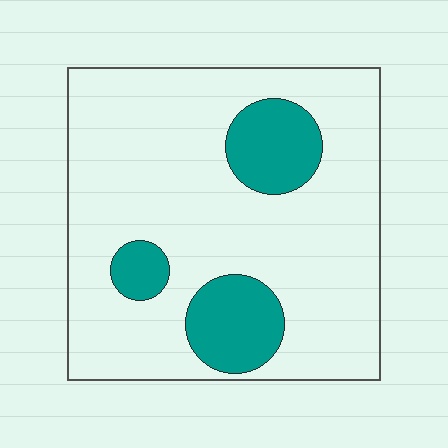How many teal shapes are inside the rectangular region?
3.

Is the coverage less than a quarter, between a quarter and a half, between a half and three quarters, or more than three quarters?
Less than a quarter.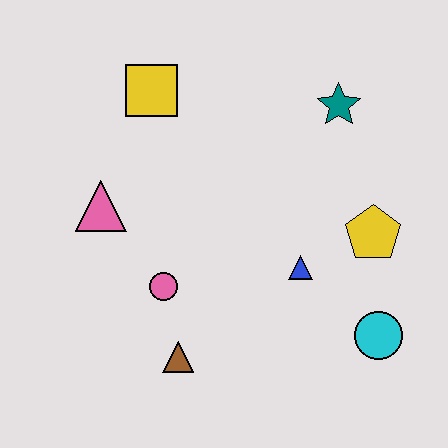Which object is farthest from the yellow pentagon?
The pink triangle is farthest from the yellow pentagon.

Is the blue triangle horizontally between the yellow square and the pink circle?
No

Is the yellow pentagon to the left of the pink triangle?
No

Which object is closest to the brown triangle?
The pink circle is closest to the brown triangle.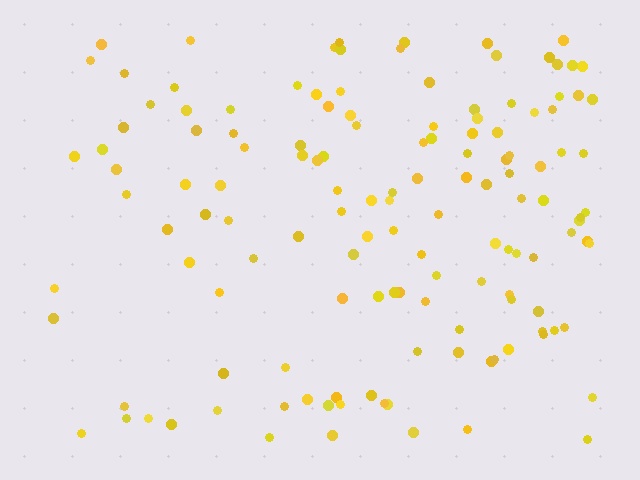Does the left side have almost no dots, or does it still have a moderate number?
Still a moderate number, just noticeably fewer than the right.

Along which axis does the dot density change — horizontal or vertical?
Horizontal.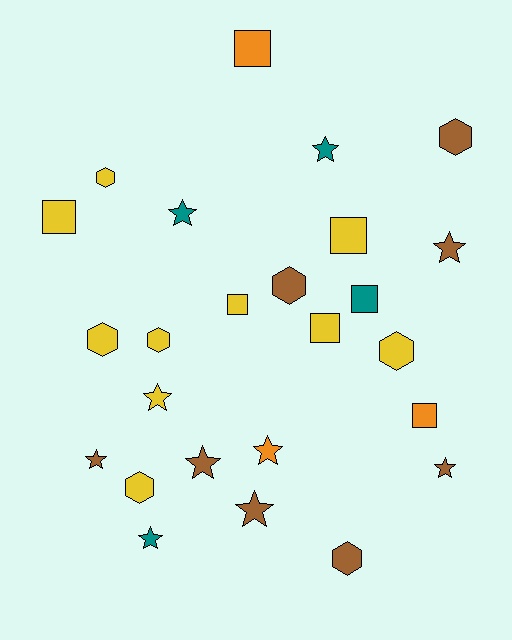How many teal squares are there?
There is 1 teal square.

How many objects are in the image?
There are 25 objects.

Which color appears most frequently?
Yellow, with 10 objects.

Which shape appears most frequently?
Star, with 10 objects.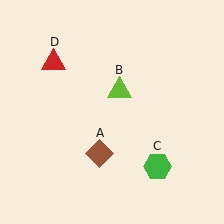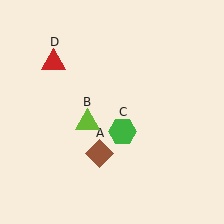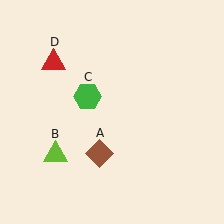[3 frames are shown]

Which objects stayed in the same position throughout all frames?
Brown diamond (object A) and red triangle (object D) remained stationary.